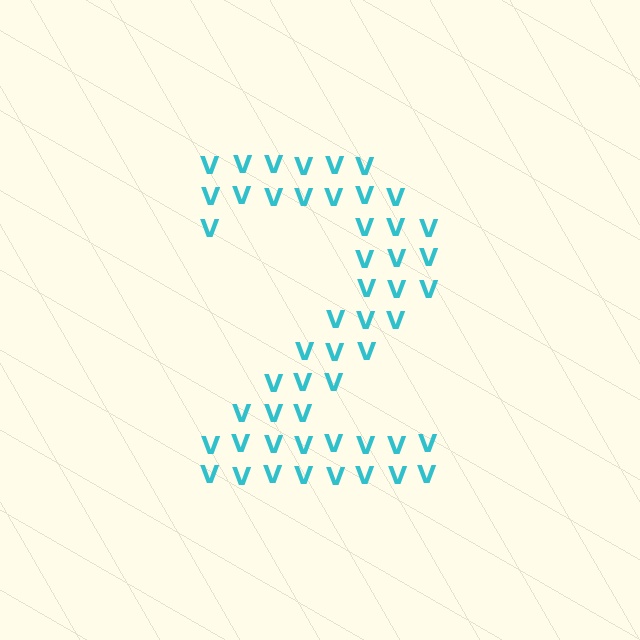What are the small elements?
The small elements are letter V's.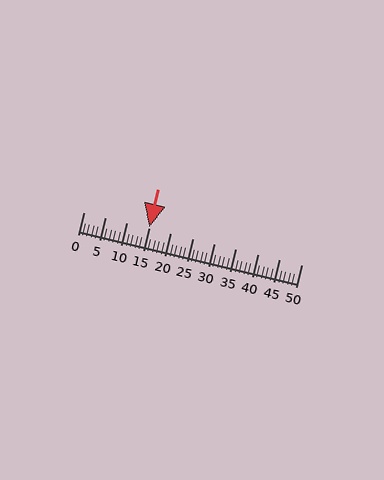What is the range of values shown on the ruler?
The ruler shows values from 0 to 50.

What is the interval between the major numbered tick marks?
The major tick marks are spaced 5 units apart.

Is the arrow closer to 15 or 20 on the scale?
The arrow is closer to 15.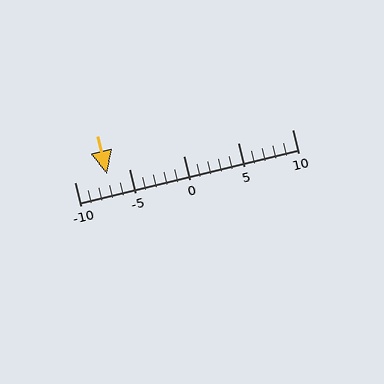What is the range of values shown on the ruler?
The ruler shows values from -10 to 10.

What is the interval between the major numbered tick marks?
The major tick marks are spaced 5 units apart.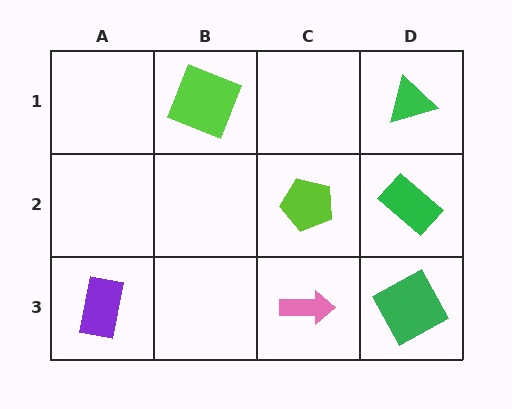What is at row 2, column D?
A green rectangle.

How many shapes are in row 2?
2 shapes.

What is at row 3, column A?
A purple rectangle.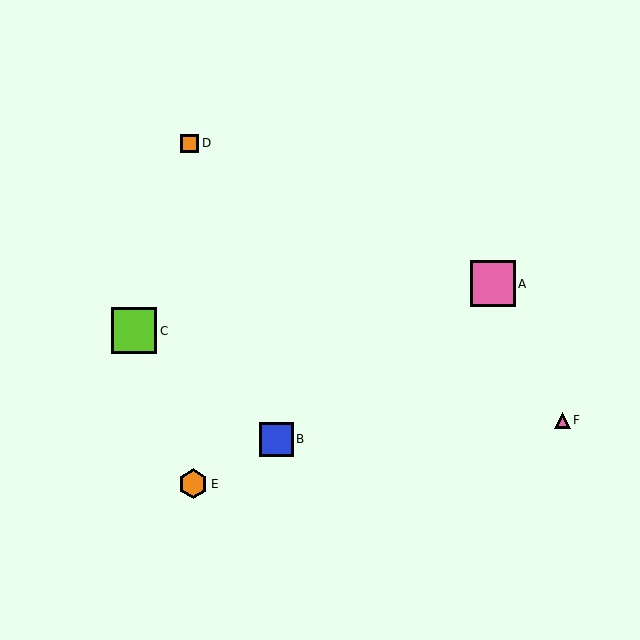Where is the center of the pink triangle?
The center of the pink triangle is at (562, 420).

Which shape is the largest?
The lime square (labeled C) is the largest.